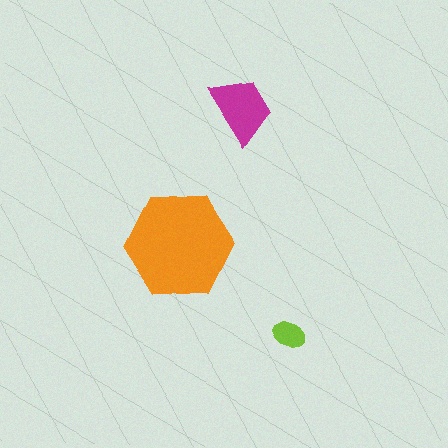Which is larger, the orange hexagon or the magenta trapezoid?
The orange hexagon.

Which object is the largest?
The orange hexagon.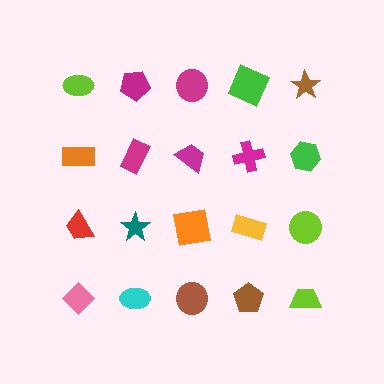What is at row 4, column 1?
A pink diamond.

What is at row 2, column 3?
A magenta trapezoid.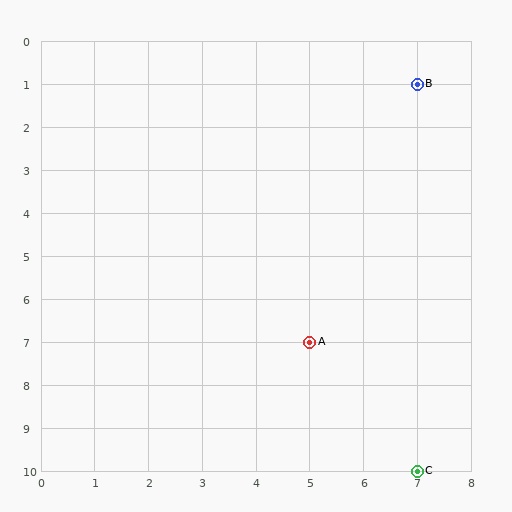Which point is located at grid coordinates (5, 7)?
Point A is at (5, 7).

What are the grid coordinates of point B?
Point B is at grid coordinates (7, 1).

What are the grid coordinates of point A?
Point A is at grid coordinates (5, 7).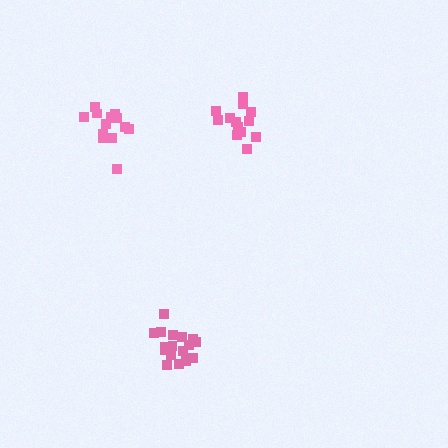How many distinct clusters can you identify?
There are 3 distinct clusters.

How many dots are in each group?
Group 1: 19 dots, Group 2: 13 dots, Group 3: 14 dots (46 total).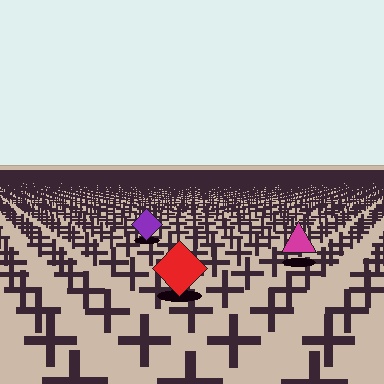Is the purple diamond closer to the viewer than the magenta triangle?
No. The magenta triangle is closer — you can tell from the texture gradient: the ground texture is coarser near it.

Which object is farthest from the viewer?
The purple diamond is farthest from the viewer. It appears smaller and the ground texture around it is denser.